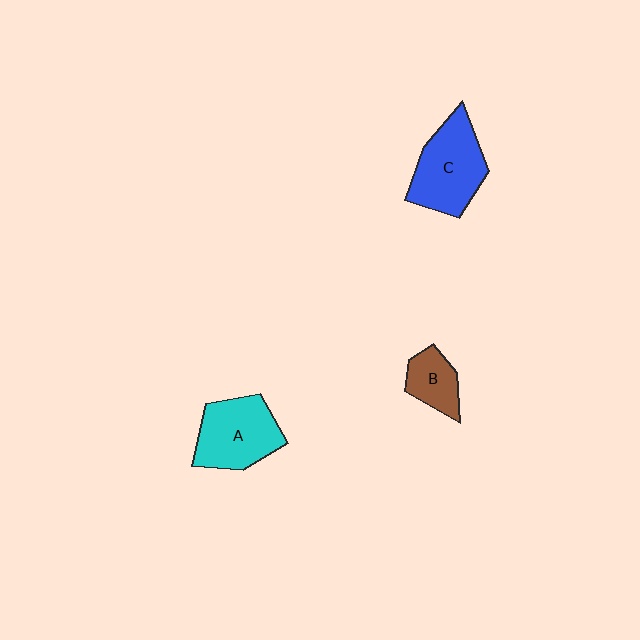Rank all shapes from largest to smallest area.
From largest to smallest: C (blue), A (cyan), B (brown).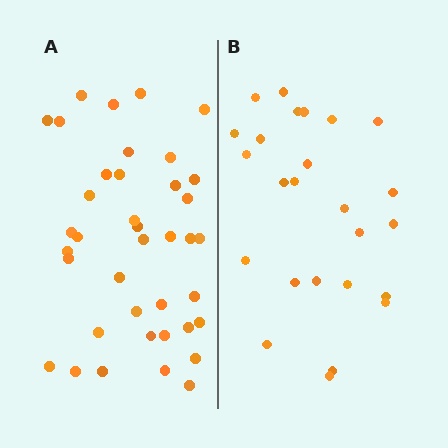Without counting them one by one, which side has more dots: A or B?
Region A (the left region) has more dots.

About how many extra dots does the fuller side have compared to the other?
Region A has approximately 15 more dots than region B.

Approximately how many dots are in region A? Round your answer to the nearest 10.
About 40 dots. (The exact count is 39, which rounds to 40.)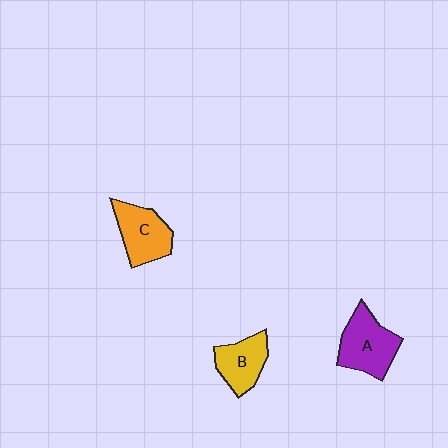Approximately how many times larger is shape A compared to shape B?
Approximately 1.3 times.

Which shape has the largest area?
Shape A (purple).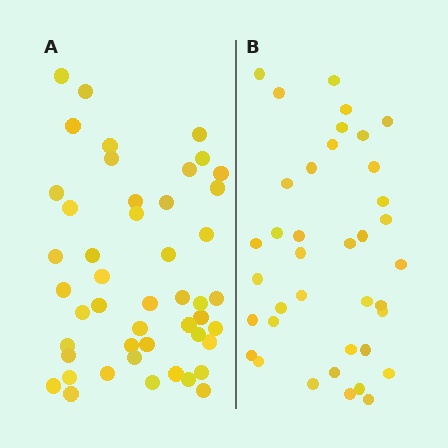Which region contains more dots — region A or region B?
Region A (the left region) has more dots.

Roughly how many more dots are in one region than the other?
Region A has roughly 8 or so more dots than region B.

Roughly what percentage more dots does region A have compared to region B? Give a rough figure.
About 25% more.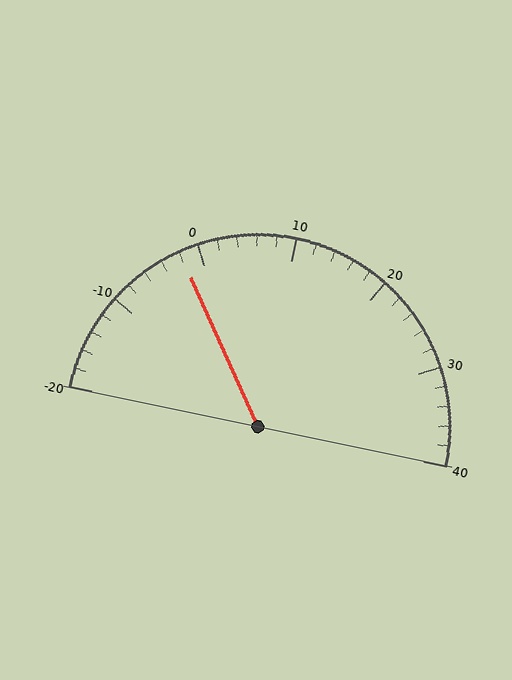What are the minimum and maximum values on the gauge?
The gauge ranges from -20 to 40.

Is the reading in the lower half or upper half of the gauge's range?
The reading is in the lower half of the range (-20 to 40).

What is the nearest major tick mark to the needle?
The nearest major tick mark is 0.